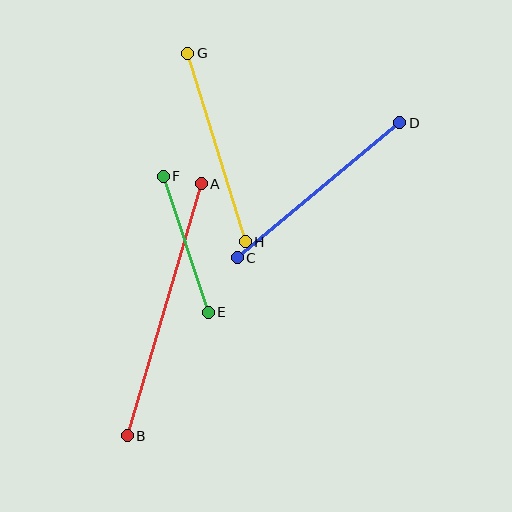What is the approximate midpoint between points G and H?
The midpoint is at approximately (216, 148) pixels.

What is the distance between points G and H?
The distance is approximately 197 pixels.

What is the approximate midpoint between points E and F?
The midpoint is at approximately (186, 244) pixels.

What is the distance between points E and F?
The distance is approximately 143 pixels.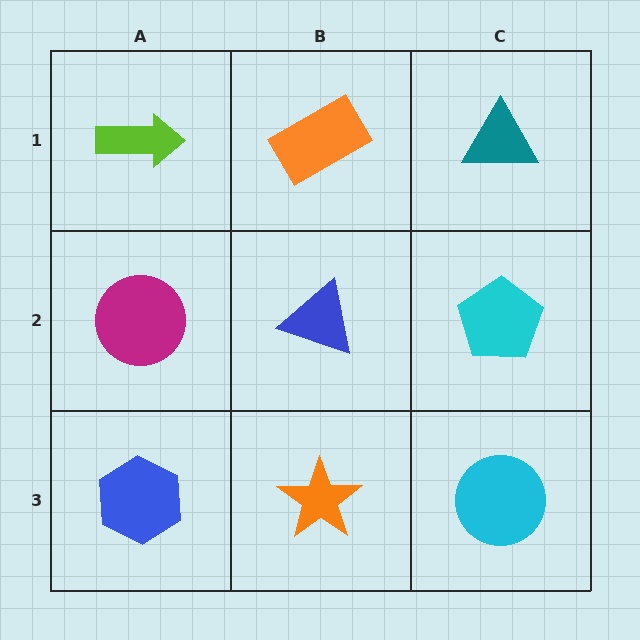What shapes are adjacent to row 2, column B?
An orange rectangle (row 1, column B), an orange star (row 3, column B), a magenta circle (row 2, column A), a cyan pentagon (row 2, column C).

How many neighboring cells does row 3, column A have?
2.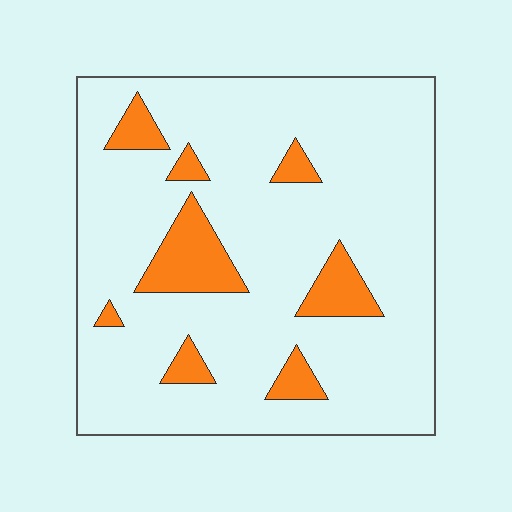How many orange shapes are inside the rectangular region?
8.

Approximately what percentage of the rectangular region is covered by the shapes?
Approximately 15%.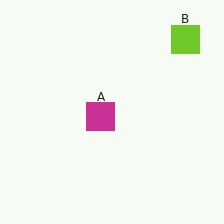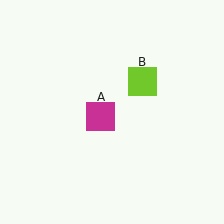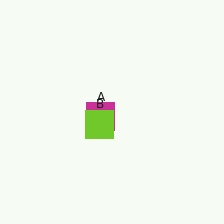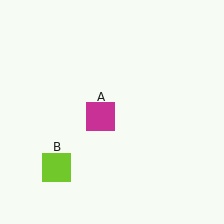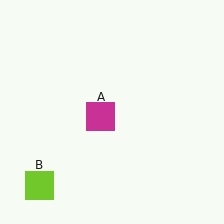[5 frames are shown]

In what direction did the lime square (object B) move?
The lime square (object B) moved down and to the left.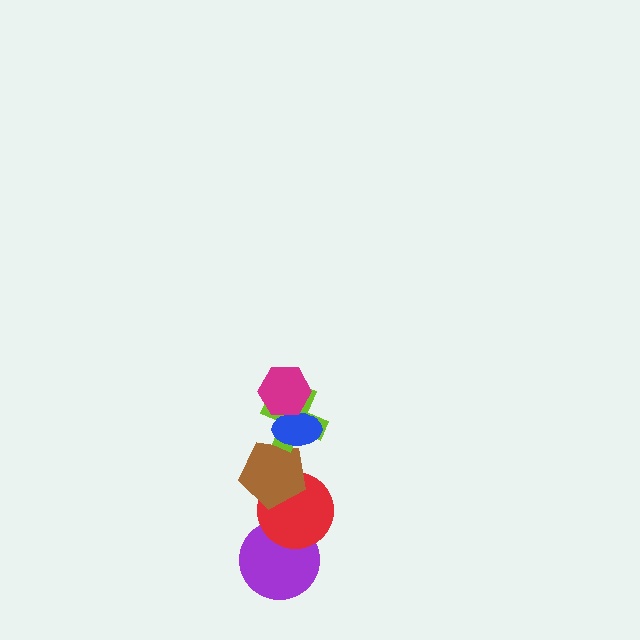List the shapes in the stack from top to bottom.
From top to bottom: the magenta hexagon, the blue ellipse, the lime cross, the brown pentagon, the red circle, the purple circle.